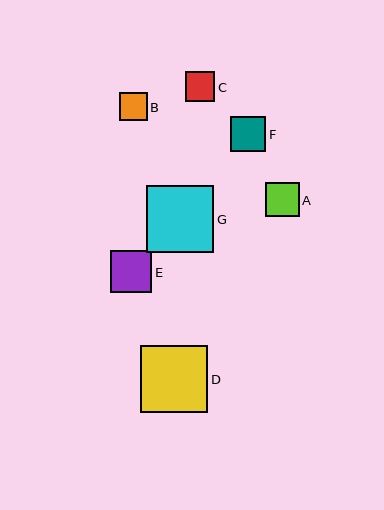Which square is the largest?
Square G is the largest with a size of approximately 67 pixels.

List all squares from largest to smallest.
From largest to smallest: G, D, E, F, A, C, B.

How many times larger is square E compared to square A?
Square E is approximately 1.2 times the size of square A.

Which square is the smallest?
Square B is the smallest with a size of approximately 28 pixels.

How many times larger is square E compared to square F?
Square E is approximately 1.2 times the size of square F.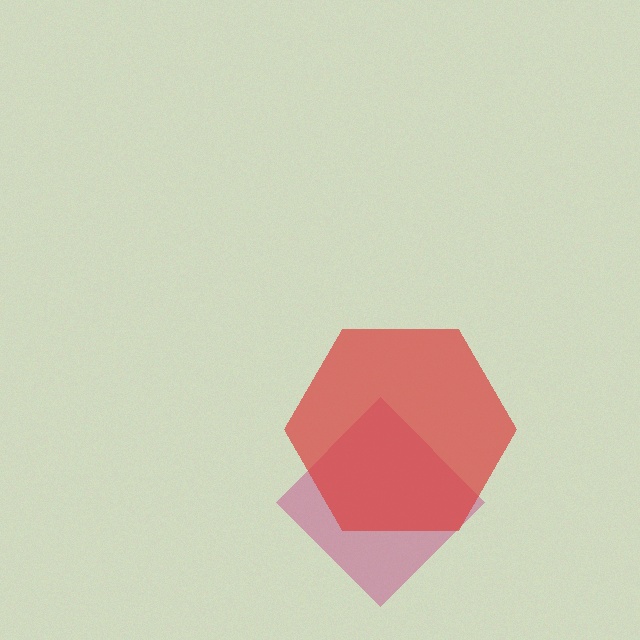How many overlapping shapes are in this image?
There are 2 overlapping shapes in the image.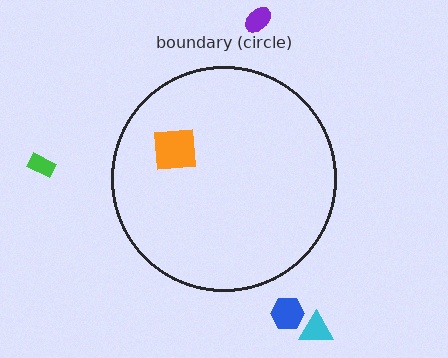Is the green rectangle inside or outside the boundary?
Outside.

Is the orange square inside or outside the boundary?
Inside.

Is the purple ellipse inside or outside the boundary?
Outside.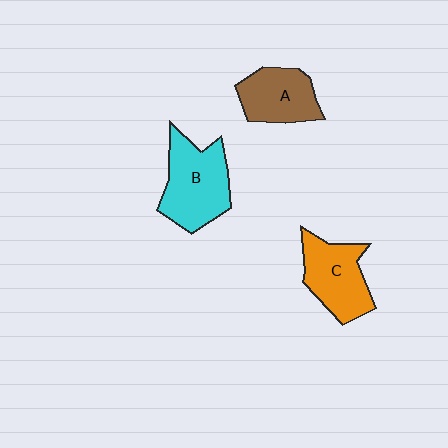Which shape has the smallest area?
Shape A (brown).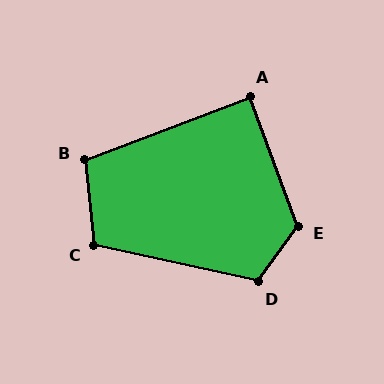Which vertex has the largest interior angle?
E, at approximately 124 degrees.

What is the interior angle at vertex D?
Approximately 113 degrees (obtuse).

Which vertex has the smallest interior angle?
A, at approximately 89 degrees.